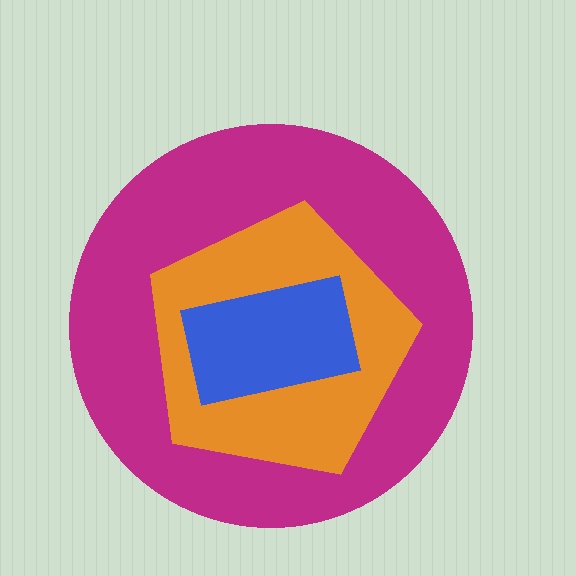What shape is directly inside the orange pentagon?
The blue rectangle.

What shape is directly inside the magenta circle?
The orange pentagon.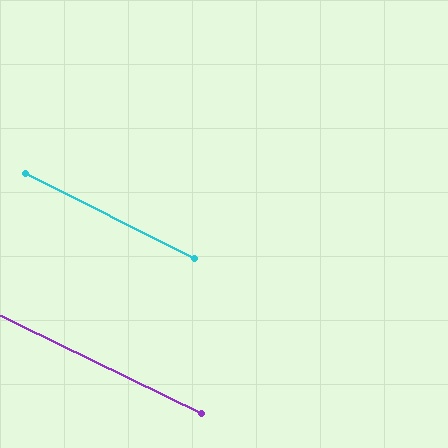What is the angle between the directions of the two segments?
Approximately 1 degree.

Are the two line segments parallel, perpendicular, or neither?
Parallel — their directions differ by only 1.0°.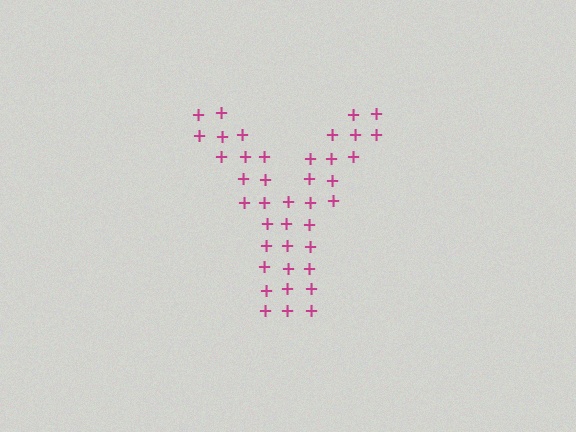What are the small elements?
The small elements are plus signs.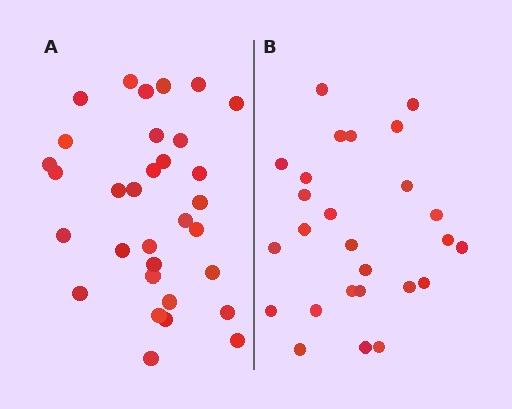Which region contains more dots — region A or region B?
Region A (the left region) has more dots.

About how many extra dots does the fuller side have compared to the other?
Region A has about 6 more dots than region B.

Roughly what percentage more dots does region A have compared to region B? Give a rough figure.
About 25% more.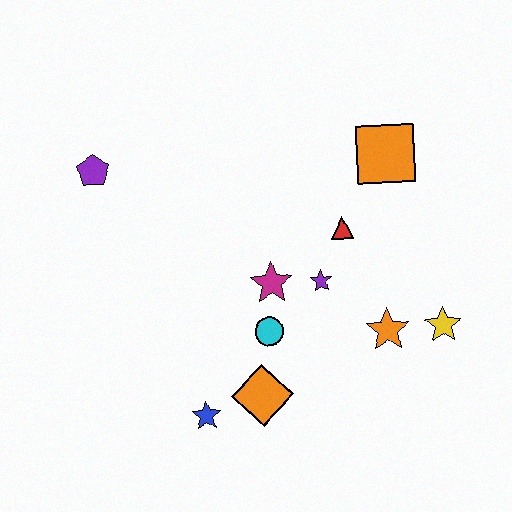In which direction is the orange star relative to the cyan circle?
The orange star is to the right of the cyan circle.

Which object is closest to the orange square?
The red triangle is closest to the orange square.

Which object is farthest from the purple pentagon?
The yellow star is farthest from the purple pentagon.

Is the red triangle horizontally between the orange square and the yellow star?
No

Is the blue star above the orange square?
No